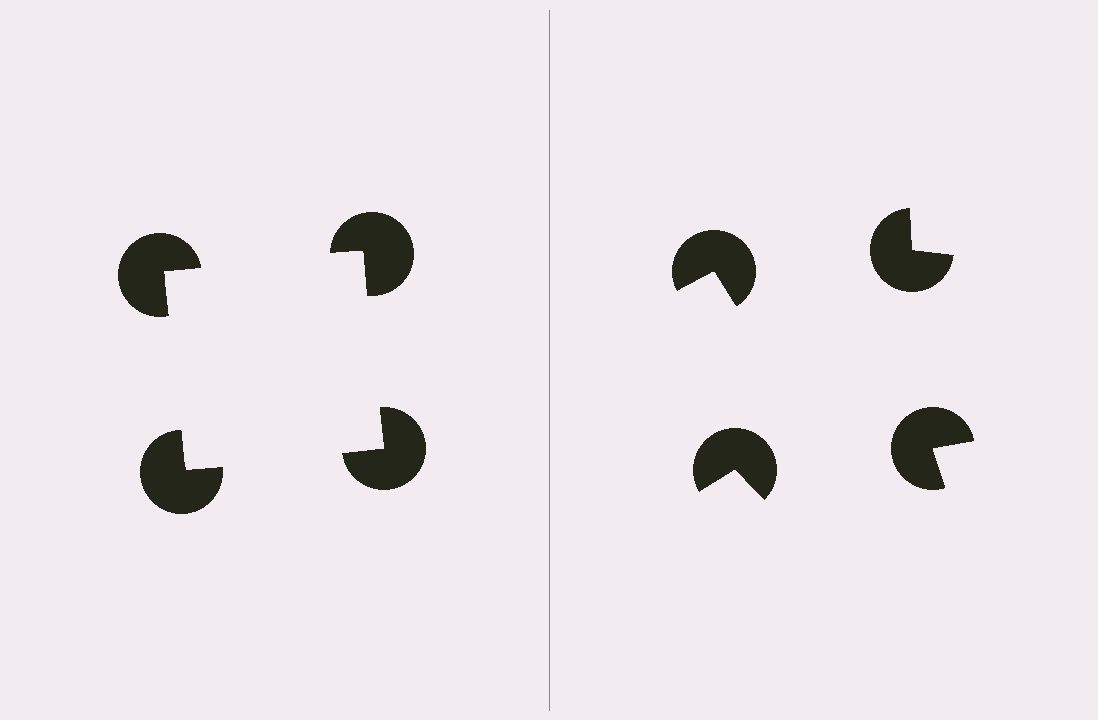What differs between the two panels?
The pac-man discs are positioned identically on both sides; only the wedge orientations differ. On the left they align to a square; on the right they are misaligned.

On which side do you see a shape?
An illusory square appears on the left side. On the right side the wedge cuts are rotated, so no coherent shape forms.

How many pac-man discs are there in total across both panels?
8 — 4 on each side.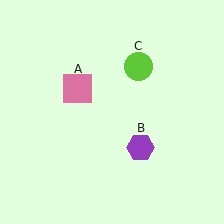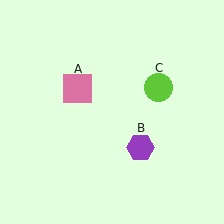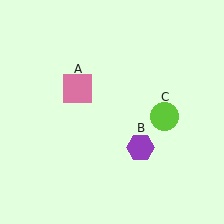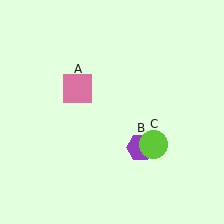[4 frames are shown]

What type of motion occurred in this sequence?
The lime circle (object C) rotated clockwise around the center of the scene.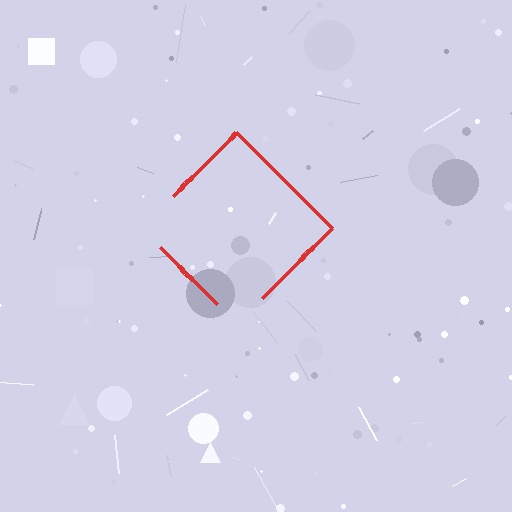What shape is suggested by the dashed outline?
The dashed outline suggests a diamond.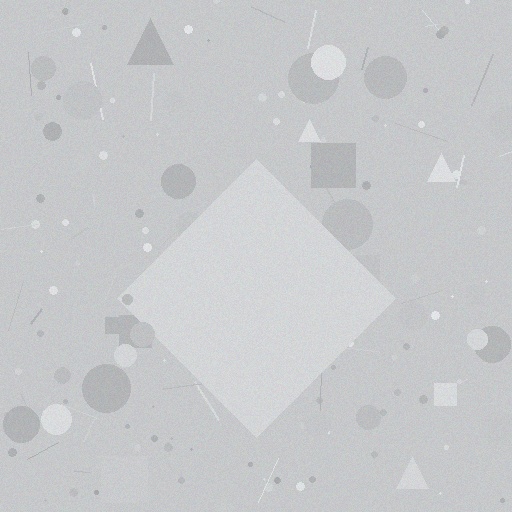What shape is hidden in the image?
A diamond is hidden in the image.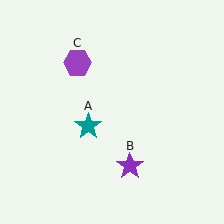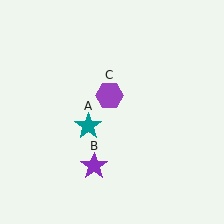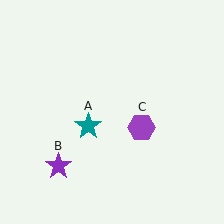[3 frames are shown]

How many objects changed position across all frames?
2 objects changed position: purple star (object B), purple hexagon (object C).